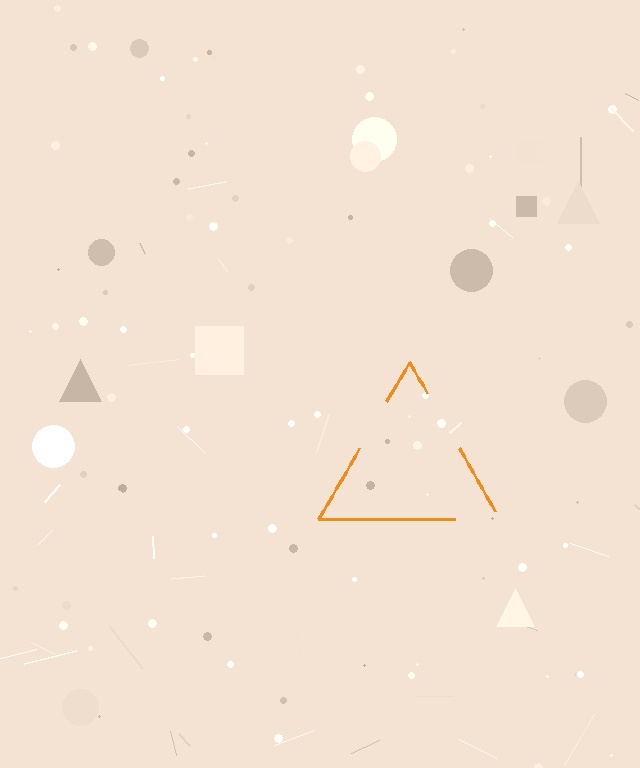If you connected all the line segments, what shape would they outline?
They would outline a triangle.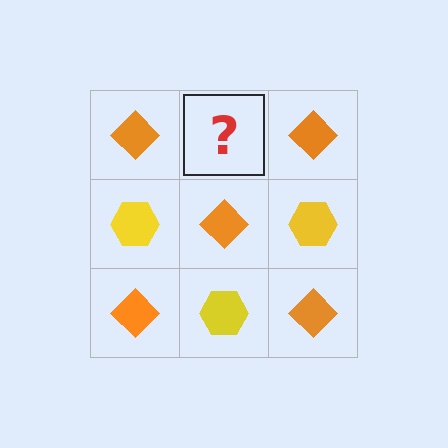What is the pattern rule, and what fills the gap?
The rule is that it alternates orange diamond and yellow hexagon in a checkerboard pattern. The gap should be filled with a yellow hexagon.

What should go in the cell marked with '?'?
The missing cell should contain a yellow hexagon.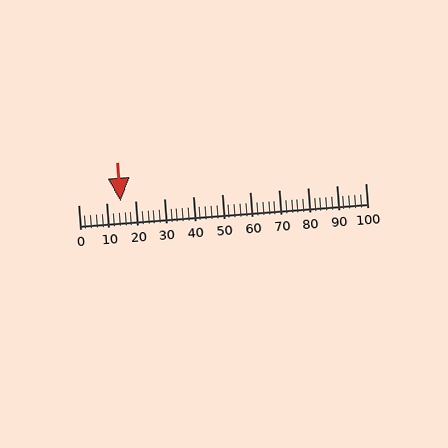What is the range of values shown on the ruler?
The ruler shows values from 0 to 100.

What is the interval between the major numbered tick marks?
The major tick marks are spaced 10 units apart.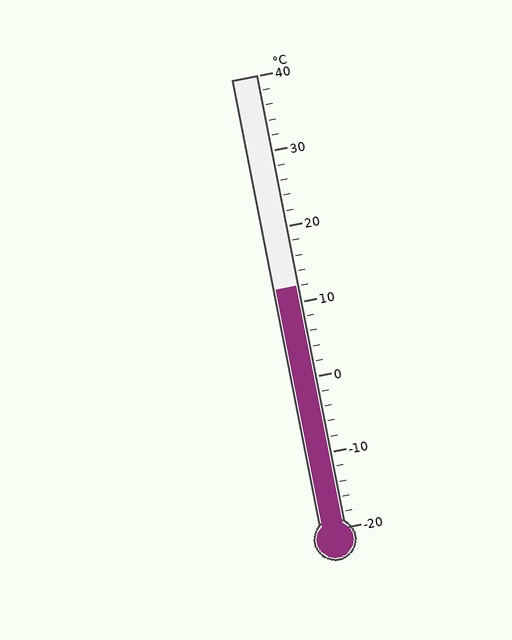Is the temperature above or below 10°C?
The temperature is above 10°C.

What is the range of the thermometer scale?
The thermometer scale ranges from -20°C to 40°C.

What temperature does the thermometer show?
The thermometer shows approximately 12°C.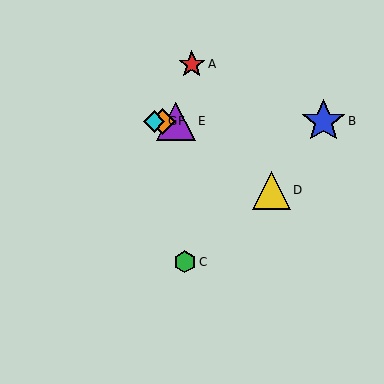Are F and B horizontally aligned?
Yes, both are at y≈121.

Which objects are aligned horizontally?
Objects B, E, F, G are aligned horizontally.